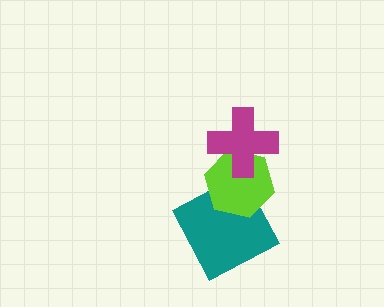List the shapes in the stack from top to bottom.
From top to bottom: the magenta cross, the lime hexagon, the teal square.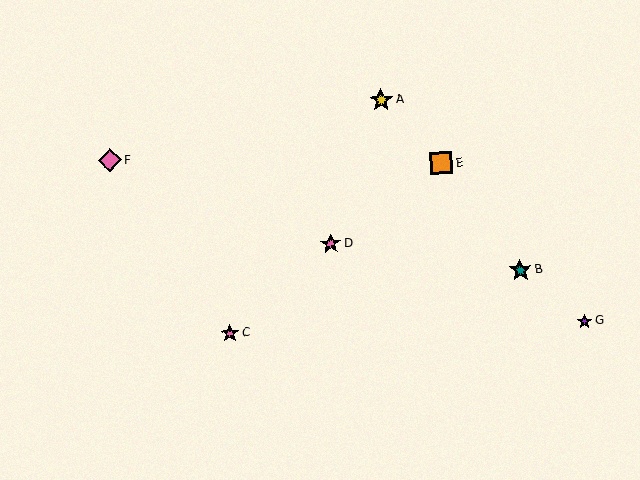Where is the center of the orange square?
The center of the orange square is at (441, 163).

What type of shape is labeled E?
Shape E is an orange square.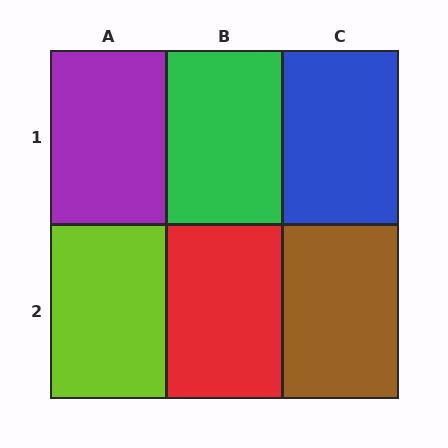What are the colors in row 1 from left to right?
Purple, green, blue.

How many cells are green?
1 cell is green.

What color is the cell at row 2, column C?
Brown.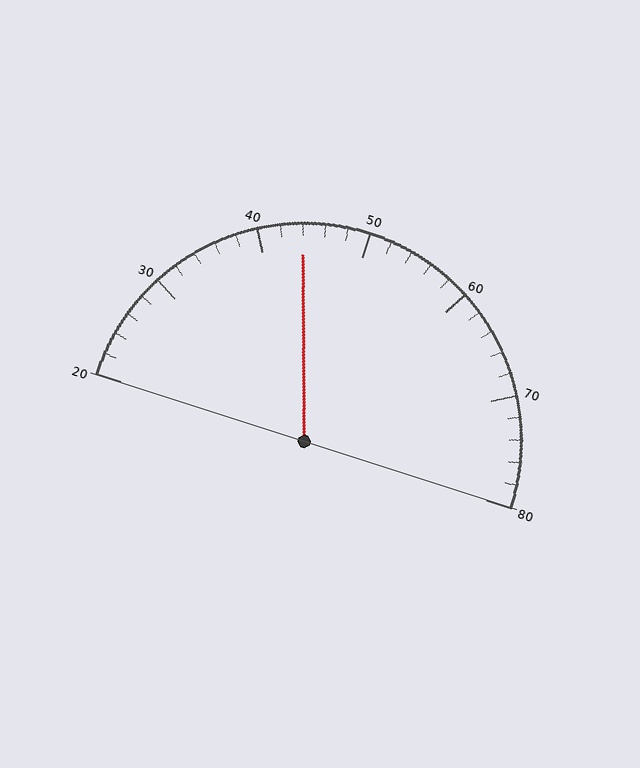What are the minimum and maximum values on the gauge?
The gauge ranges from 20 to 80.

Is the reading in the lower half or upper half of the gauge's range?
The reading is in the lower half of the range (20 to 80).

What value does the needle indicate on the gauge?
The needle indicates approximately 44.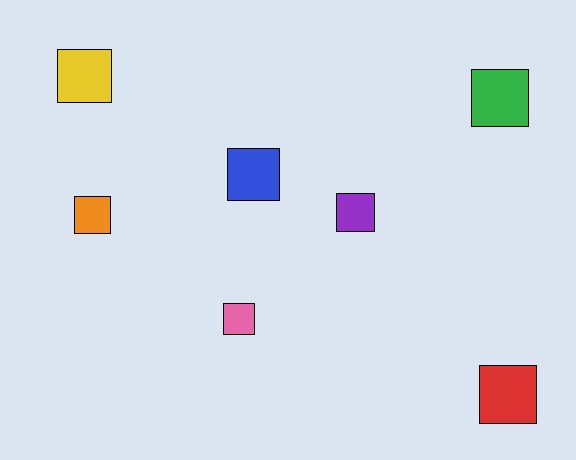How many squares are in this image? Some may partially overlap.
There are 7 squares.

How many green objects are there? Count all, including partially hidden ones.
There is 1 green object.